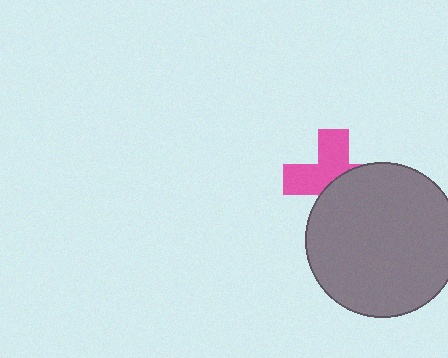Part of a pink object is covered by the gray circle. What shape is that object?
It is a cross.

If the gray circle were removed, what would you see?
You would see the complete pink cross.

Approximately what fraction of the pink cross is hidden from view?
Roughly 49% of the pink cross is hidden behind the gray circle.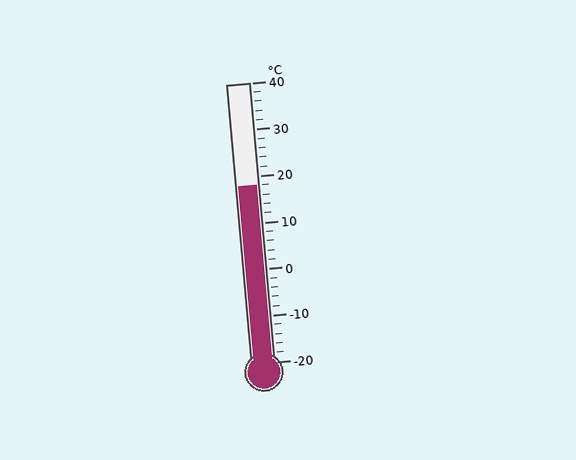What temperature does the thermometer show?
The thermometer shows approximately 18°C.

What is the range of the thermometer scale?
The thermometer scale ranges from -20°C to 40°C.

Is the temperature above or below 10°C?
The temperature is above 10°C.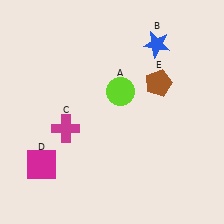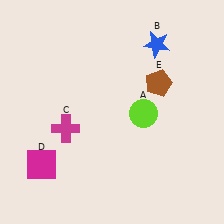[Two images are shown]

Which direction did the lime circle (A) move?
The lime circle (A) moved right.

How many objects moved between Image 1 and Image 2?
1 object moved between the two images.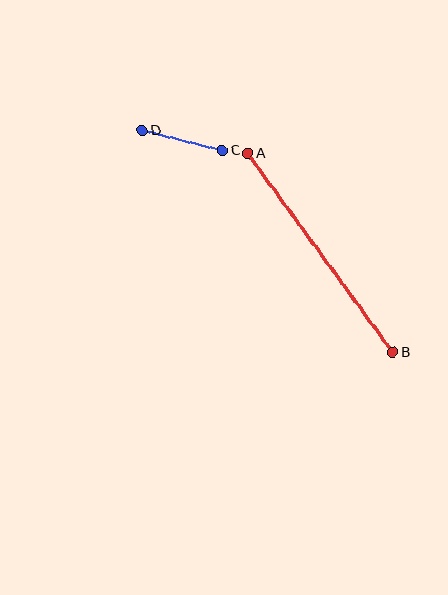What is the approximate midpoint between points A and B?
The midpoint is at approximately (320, 253) pixels.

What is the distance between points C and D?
The distance is approximately 83 pixels.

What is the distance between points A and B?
The distance is approximately 246 pixels.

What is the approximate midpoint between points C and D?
The midpoint is at approximately (182, 141) pixels.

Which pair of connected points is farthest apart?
Points A and B are farthest apart.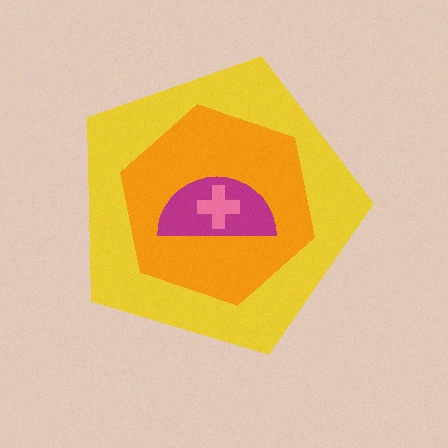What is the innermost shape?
The pink cross.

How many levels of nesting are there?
4.